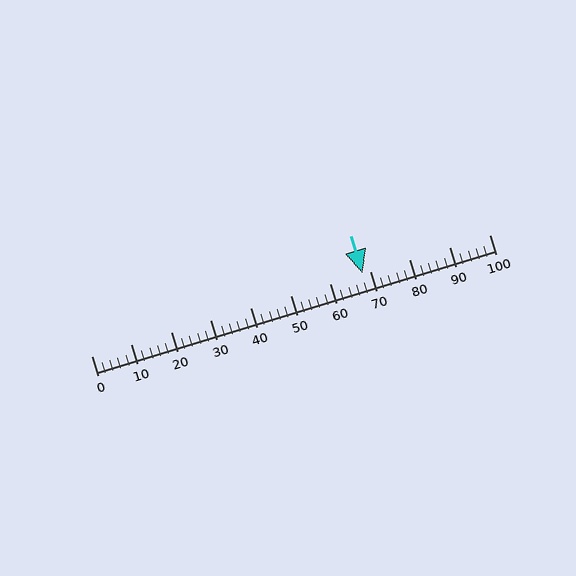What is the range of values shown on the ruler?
The ruler shows values from 0 to 100.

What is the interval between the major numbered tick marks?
The major tick marks are spaced 10 units apart.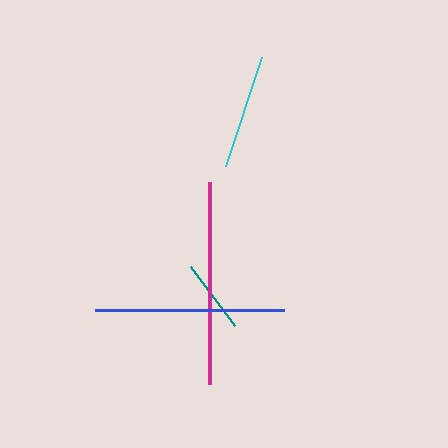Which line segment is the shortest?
The teal line is the shortest at approximately 74 pixels.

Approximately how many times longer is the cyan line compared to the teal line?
The cyan line is approximately 1.6 times the length of the teal line.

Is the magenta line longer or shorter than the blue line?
The magenta line is longer than the blue line.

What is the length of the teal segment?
The teal segment is approximately 74 pixels long.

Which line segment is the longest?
The magenta line is the longest at approximately 202 pixels.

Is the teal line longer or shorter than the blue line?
The blue line is longer than the teal line.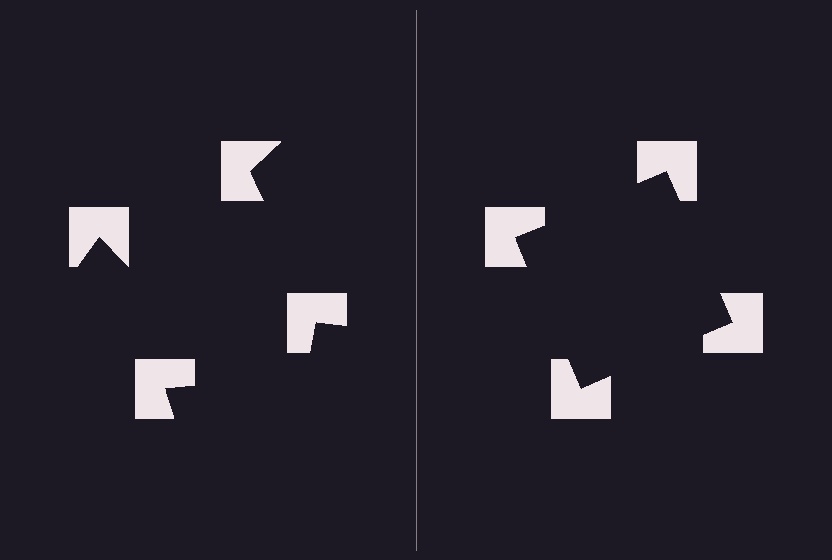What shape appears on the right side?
An illusory square.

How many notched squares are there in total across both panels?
8 — 4 on each side.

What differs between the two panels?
The notched squares are positioned identically on both sides; only the wedge orientations differ. On the right they align to a square; on the left they are misaligned.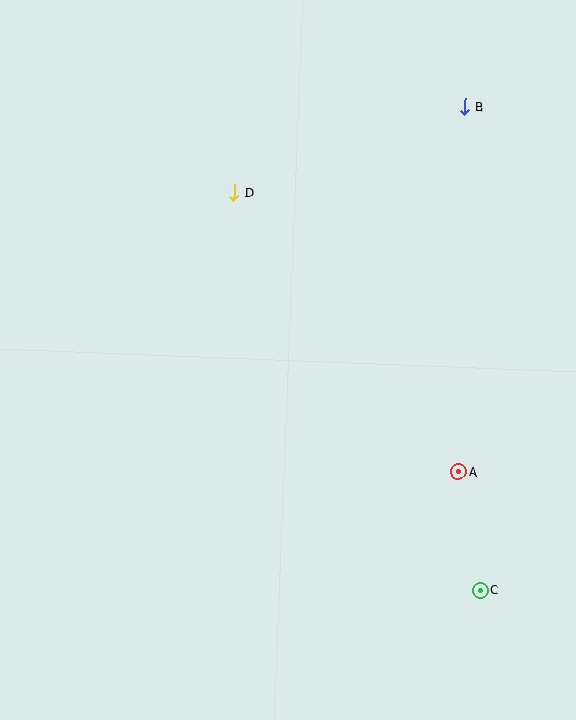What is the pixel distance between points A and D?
The distance between A and D is 358 pixels.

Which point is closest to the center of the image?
Point D at (234, 193) is closest to the center.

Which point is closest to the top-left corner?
Point D is closest to the top-left corner.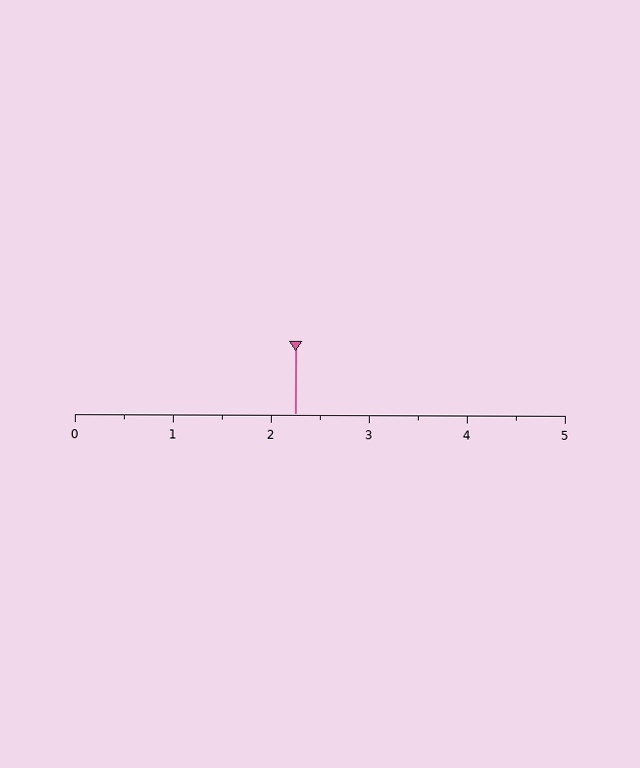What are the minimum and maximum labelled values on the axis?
The axis runs from 0 to 5.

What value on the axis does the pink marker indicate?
The marker indicates approximately 2.2.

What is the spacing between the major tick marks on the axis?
The major ticks are spaced 1 apart.